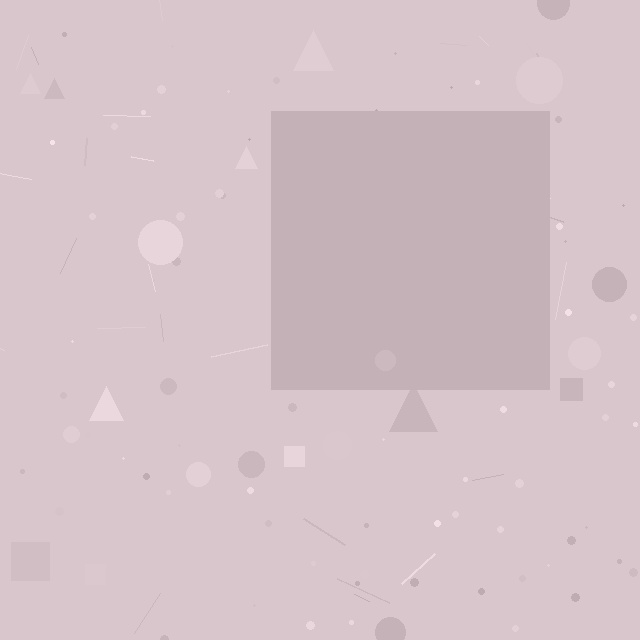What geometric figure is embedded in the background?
A square is embedded in the background.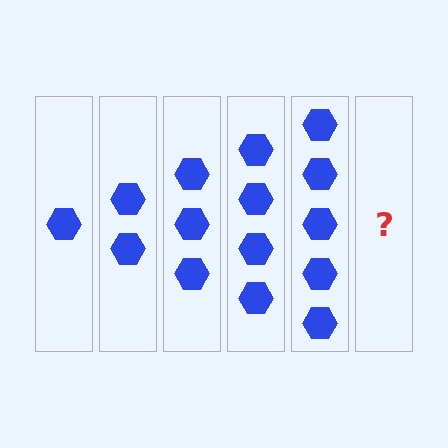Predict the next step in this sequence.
The next step is 6 hexagons.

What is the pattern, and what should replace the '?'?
The pattern is that each step adds one more hexagon. The '?' should be 6 hexagons.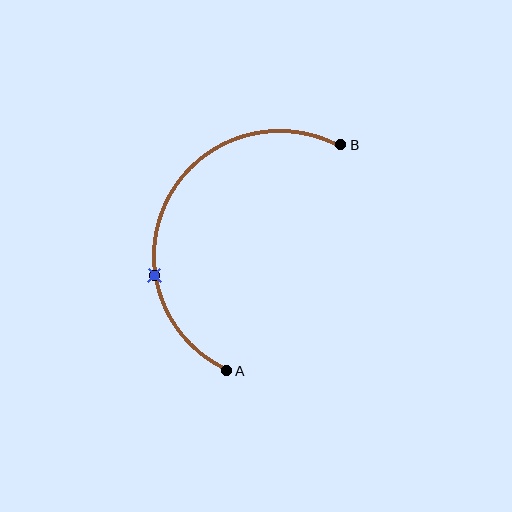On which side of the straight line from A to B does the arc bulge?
The arc bulges to the left of the straight line connecting A and B.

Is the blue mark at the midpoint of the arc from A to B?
No. The blue mark lies on the arc but is closer to endpoint A. The arc midpoint would be at the point on the curve equidistant along the arc from both A and B.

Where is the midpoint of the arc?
The arc midpoint is the point on the curve farthest from the straight line joining A and B. It sits to the left of that line.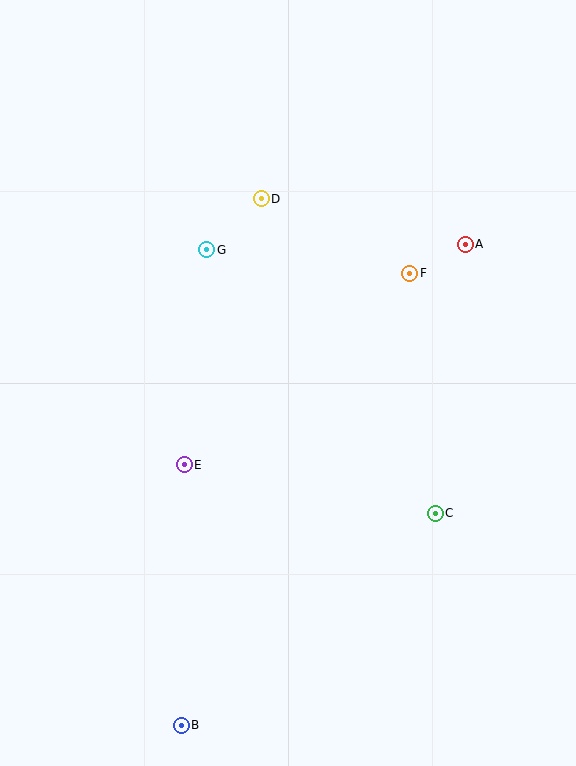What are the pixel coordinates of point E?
Point E is at (184, 465).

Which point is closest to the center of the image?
Point E at (184, 465) is closest to the center.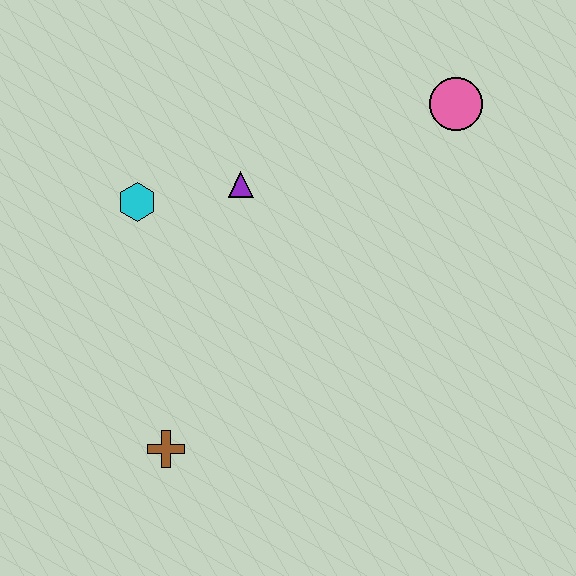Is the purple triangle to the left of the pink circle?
Yes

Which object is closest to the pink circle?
The purple triangle is closest to the pink circle.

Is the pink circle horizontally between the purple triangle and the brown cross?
No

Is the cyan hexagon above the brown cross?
Yes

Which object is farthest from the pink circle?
The brown cross is farthest from the pink circle.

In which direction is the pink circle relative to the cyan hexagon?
The pink circle is to the right of the cyan hexagon.